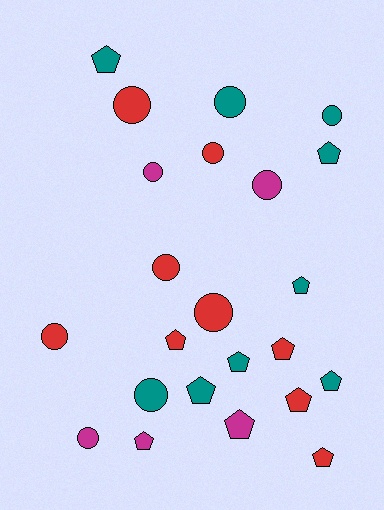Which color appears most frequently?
Teal, with 9 objects.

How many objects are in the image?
There are 23 objects.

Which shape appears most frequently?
Pentagon, with 12 objects.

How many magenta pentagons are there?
There are 2 magenta pentagons.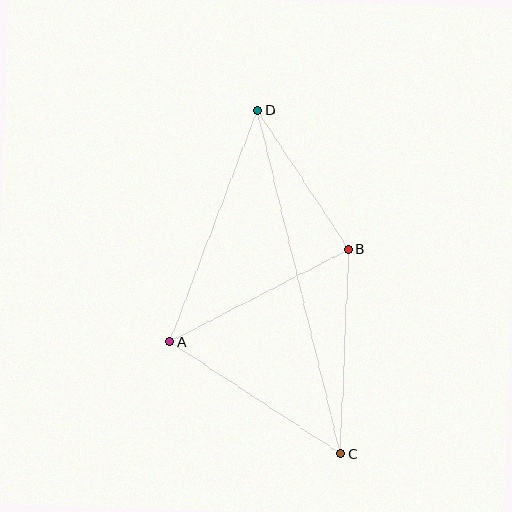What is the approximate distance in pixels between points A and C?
The distance between A and C is approximately 204 pixels.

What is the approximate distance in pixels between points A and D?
The distance between A and D is approximately 247 pixels.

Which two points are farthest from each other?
Points C and D are farthest from each other.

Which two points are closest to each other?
Points B and D are closest to each other.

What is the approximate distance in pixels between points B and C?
The distance between B and C is approximately 205 pixels.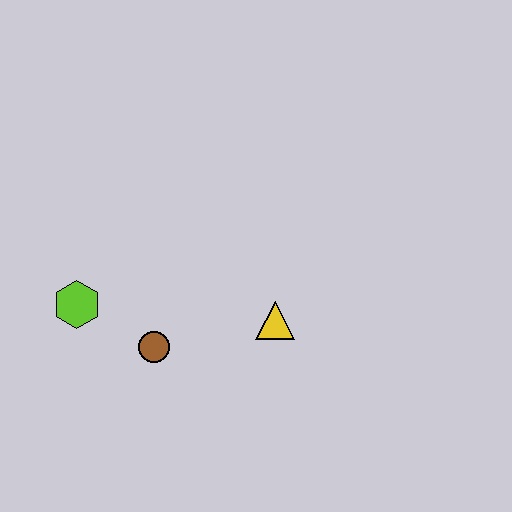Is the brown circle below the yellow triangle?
Yes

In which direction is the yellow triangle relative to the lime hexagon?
The yellow triangle is to the right of the lime hexagon.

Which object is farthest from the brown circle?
The yellow triangle is farthest from the brown circle.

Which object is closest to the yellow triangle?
The brown circle is closest to the yellow triangle.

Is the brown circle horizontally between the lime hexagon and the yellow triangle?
Yes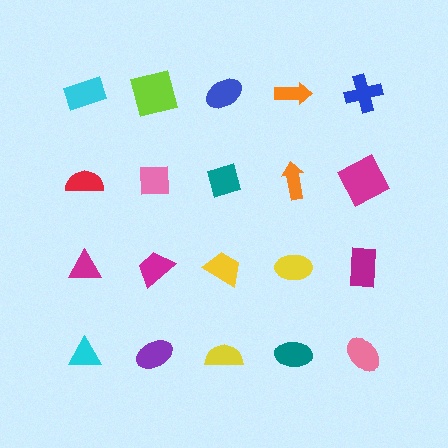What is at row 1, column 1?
A cyan rectangle.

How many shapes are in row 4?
5 shapes.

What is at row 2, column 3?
A teal diamond.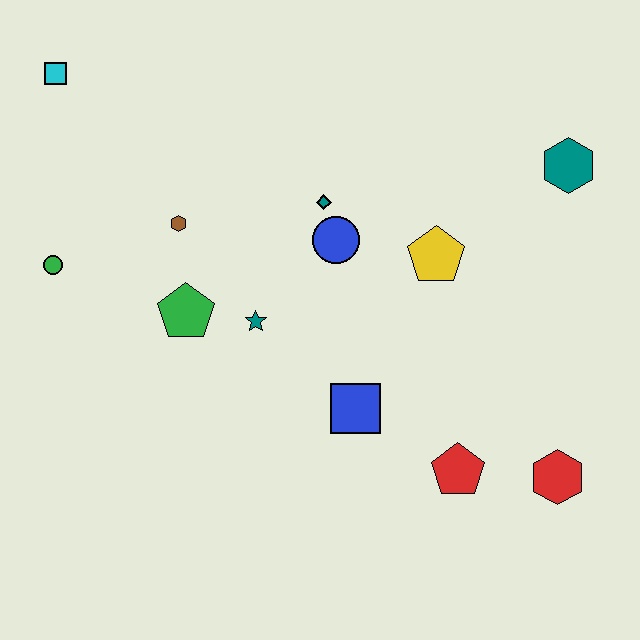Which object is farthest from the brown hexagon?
The red hexagon is farthest from the brown hexagon.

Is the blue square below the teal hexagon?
Yes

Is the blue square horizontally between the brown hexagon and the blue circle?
No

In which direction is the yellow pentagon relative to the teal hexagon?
The yellow pentagon is to the left of the teal hexagon.